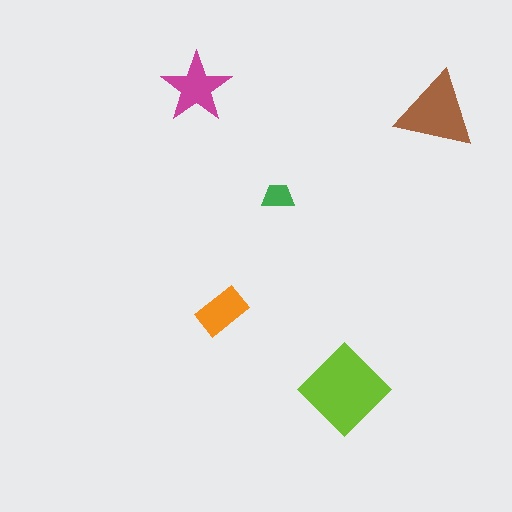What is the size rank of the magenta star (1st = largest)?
3rd.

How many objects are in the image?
There are 5 objects in the image.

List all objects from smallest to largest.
The green trapezoid, the orange rectangle, the magenta star, the brown triangle, the lime diamond.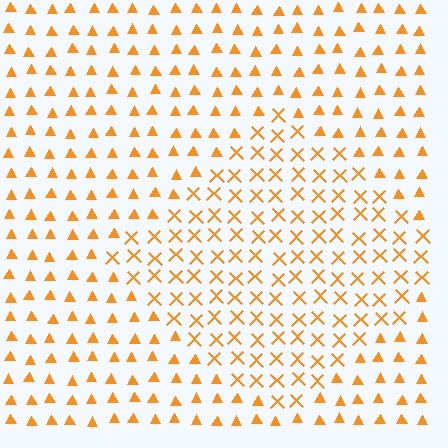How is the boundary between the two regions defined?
The boundary is defined by a change in element shape: X marks inside vs. triangles outside. All elements share the same color and spacing.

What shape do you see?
I see a diamond.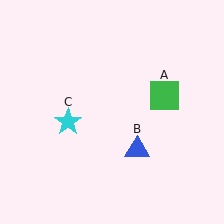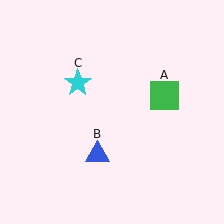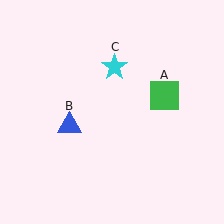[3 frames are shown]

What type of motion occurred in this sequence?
The blue triangle (object B), cyan star (object C) rotated clockwise around the center of the scene.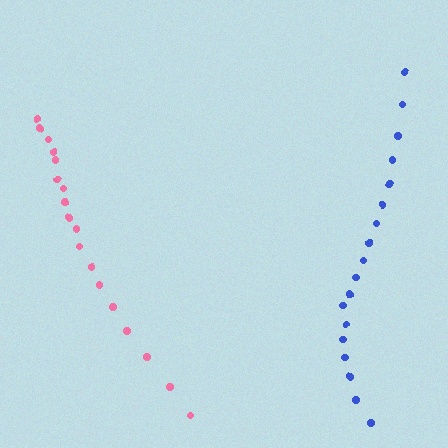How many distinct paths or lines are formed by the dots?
There are 2 distinct paths.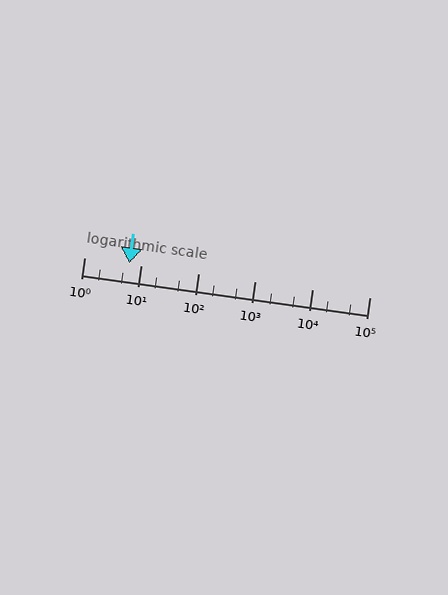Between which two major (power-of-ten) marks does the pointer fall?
The pointer is between 1 and 10.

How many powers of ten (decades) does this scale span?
The scale spans 5 decades, from 1 to 100000.